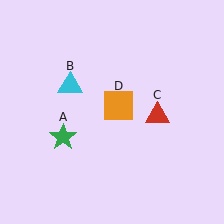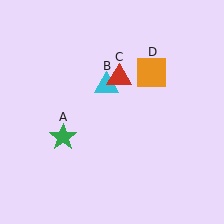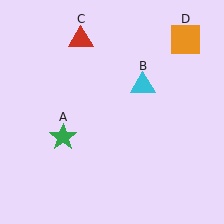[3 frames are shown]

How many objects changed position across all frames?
3 objects changed position: cyan triangle (object B), red triangle (object C), orange square (object D).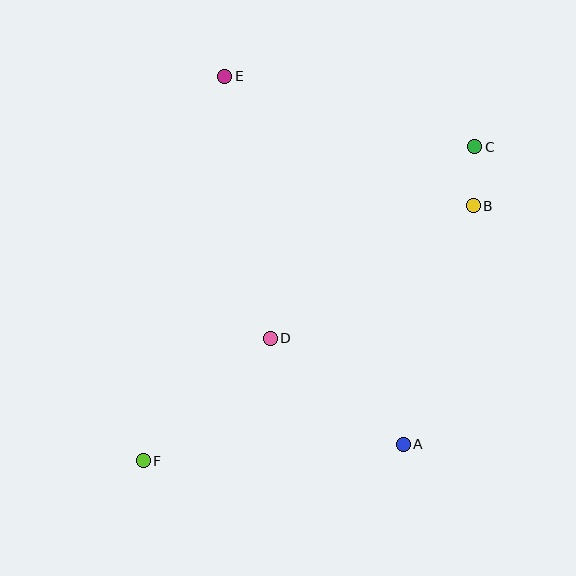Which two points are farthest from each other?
Points C and F are farthest from each other.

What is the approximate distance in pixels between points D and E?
The distance between D and E is approximately 266 pixels.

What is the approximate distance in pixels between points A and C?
The distance between A and C is approximately 306 pixels.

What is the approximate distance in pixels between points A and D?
The distance between A and D is approximately 170 pixels.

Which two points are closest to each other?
Points B and C are closest to each other.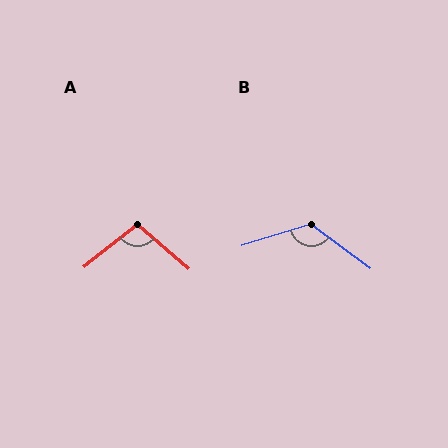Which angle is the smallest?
A, at approximately 101 degrees.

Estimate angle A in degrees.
Approximately 101 degrees.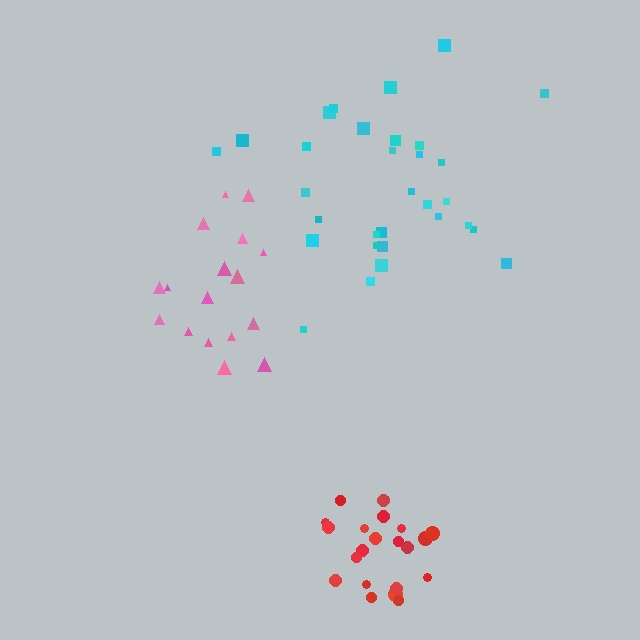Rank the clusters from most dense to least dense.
red, pink, cyan.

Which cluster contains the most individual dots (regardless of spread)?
Cyan (31).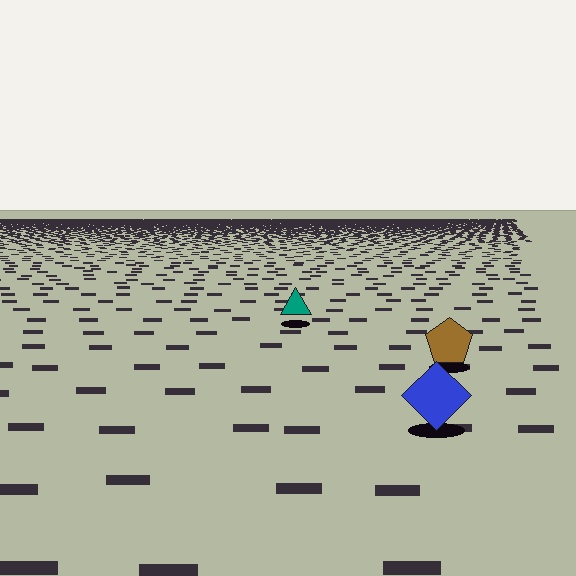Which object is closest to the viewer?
The blue diamond is closest. The texture marks near it are larger and more spread out.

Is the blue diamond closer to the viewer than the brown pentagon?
Yes. The blue diamond is closer — you can tell from the texture gradient: the ground texture is coarser near it.